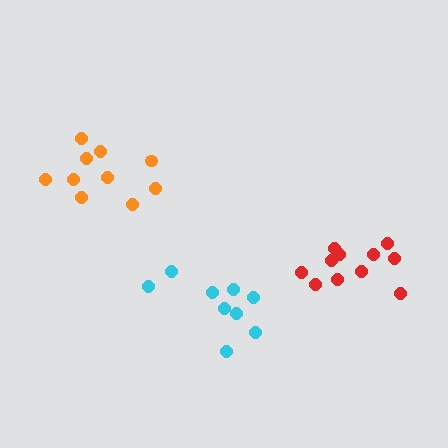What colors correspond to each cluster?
The clusters are colored: orange, cyan, red.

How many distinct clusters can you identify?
There are 3 distinct clusters.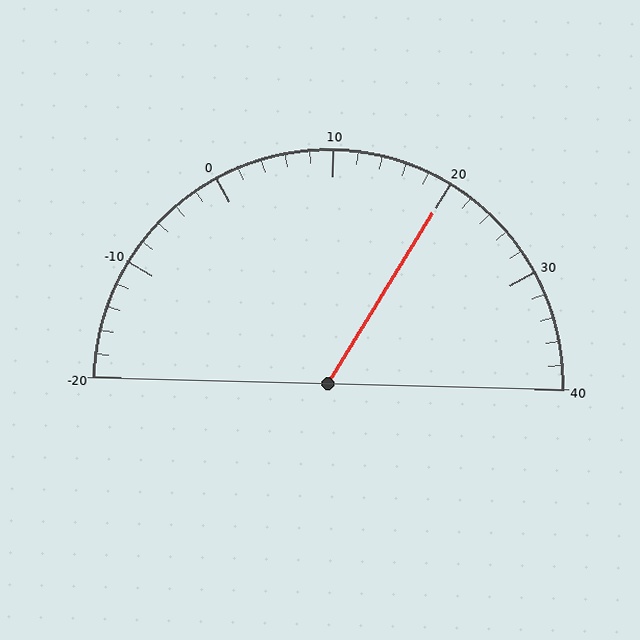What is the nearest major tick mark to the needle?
The nearest major tick mark is 20.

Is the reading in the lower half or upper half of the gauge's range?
The reading is in the upper half of the range (-20 to 40).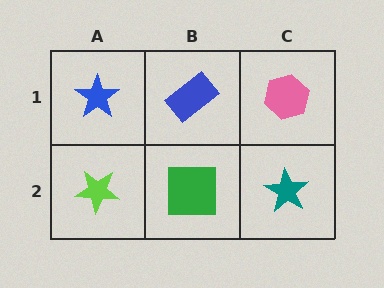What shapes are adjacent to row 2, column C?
A pink hexagon (row 1, column C), a green square (row 2, column B).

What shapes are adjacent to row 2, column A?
A blue star (row 1, column A), a green square (row 2, column B).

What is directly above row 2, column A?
A blue star.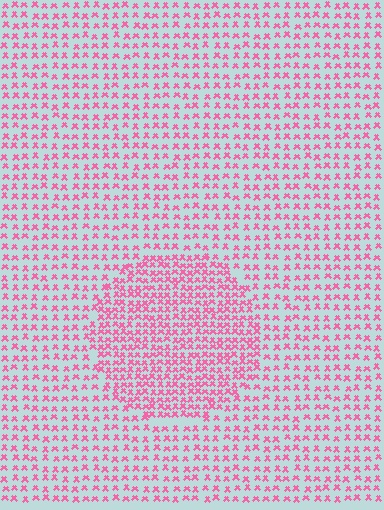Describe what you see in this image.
The image contains small pink elements arranged at two different densities. A circle-shaped region is visible where the elements are more densely packed than the surrounding area.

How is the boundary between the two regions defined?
The boundary is defined by a change in element density (approximately 1.8x ratio). All elements are the same color, size, and shape.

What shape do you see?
I see a circle.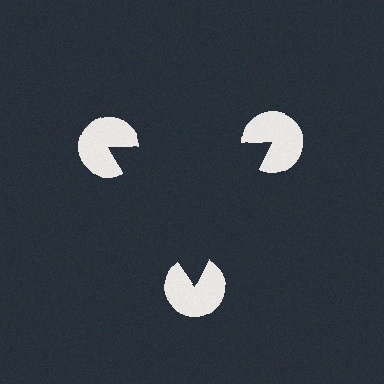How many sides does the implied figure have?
3 sides.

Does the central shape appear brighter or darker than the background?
It typically appears slightly darker than the background, even though no actual brightness change is drawn.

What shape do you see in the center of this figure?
An illusory triangle — its edges are inferred from the aligned wedge cuts in the pac-man discs, not physically drawn.